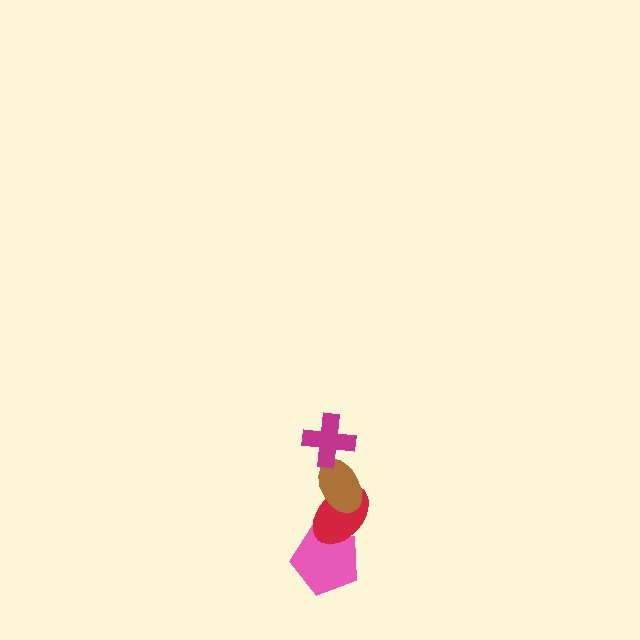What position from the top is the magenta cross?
The magenta cross is 1st from the top.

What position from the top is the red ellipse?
The red ellipse is 3rd from the top.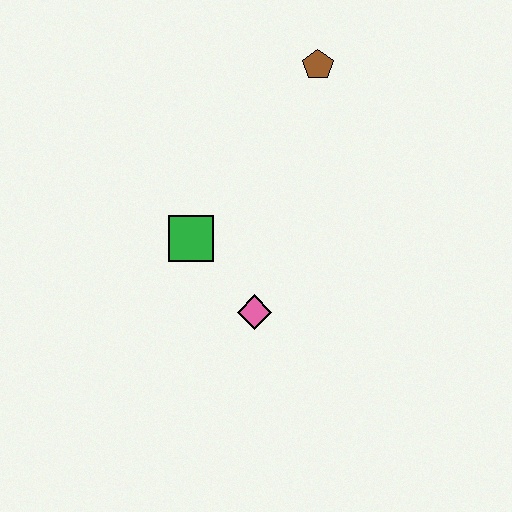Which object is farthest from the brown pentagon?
The pink diamond is farthest from the brown pentagon.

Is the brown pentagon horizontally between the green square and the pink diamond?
No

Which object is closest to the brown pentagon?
The green square is closest to the brown pentagon.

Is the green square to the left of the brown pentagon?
Yes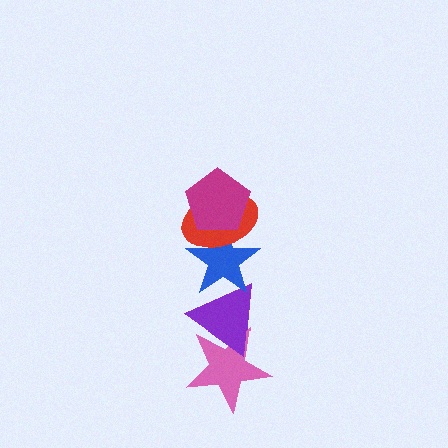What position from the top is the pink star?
The pink star is 5th from the top.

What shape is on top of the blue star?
The red ellipse is on top of the blue star.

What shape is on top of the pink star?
The purple triangle is on top of the pink star.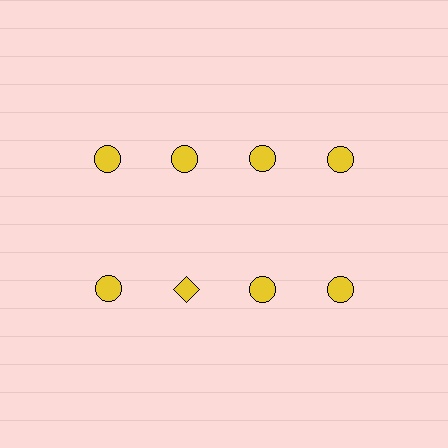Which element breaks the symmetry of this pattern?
The yellow diamond in the second row, second from left column breaks the symmetry. All other shapes are yellow circles.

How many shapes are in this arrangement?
There are 8 shapes arranged in a grid pattern.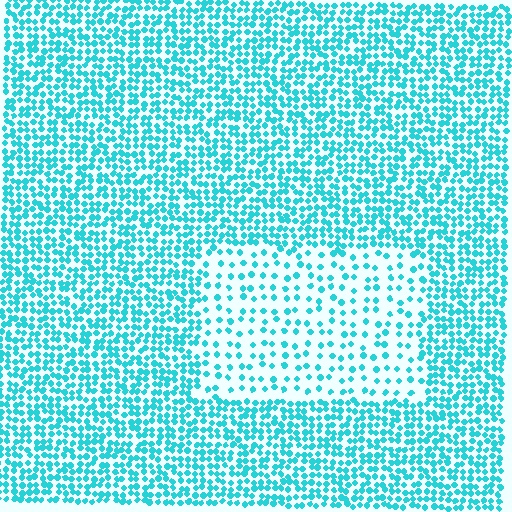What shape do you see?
I see a rectangle.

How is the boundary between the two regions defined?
The boundary is defined by a change in element density (approximately 2.4x ratio). All elements are the same color, size, and shape.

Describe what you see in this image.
The image contains small cyan elements arranged at two different densities. A rectangle-shaped region is visible where the elements are less densely packed than the surrounding area.